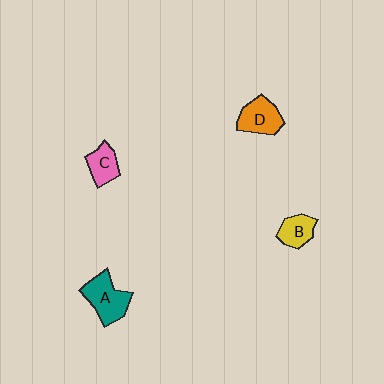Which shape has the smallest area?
Shape B (yellow).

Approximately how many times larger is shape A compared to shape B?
Approximately 1.6 times.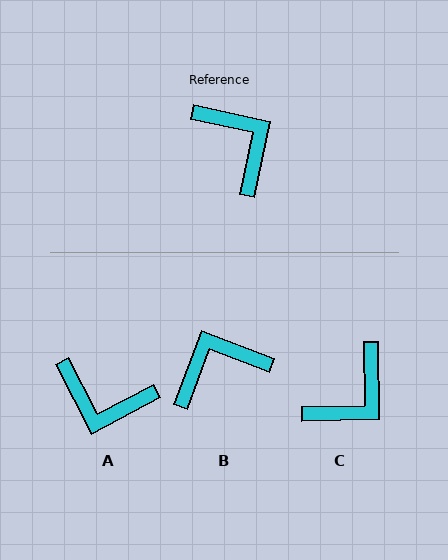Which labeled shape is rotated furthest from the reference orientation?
A, about 140 degrees away.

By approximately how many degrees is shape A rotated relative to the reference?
Approximately 140 degrees clockwise.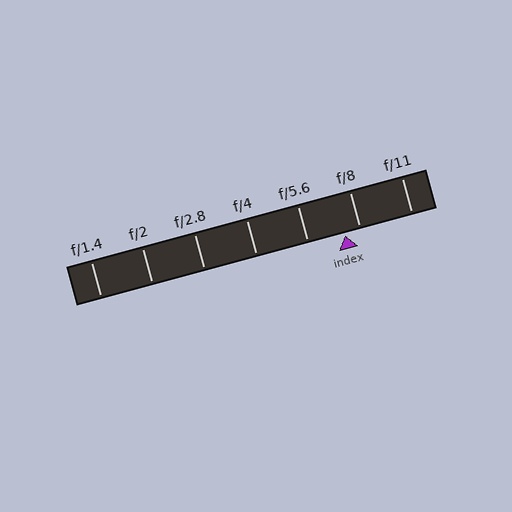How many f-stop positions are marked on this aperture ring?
There are 7 f-stop positions marked.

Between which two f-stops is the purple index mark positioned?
The index mark is between f/5.6 and f/8.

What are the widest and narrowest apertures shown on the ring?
The widest aperture shown is f/1.4 and the narrowest is f/11.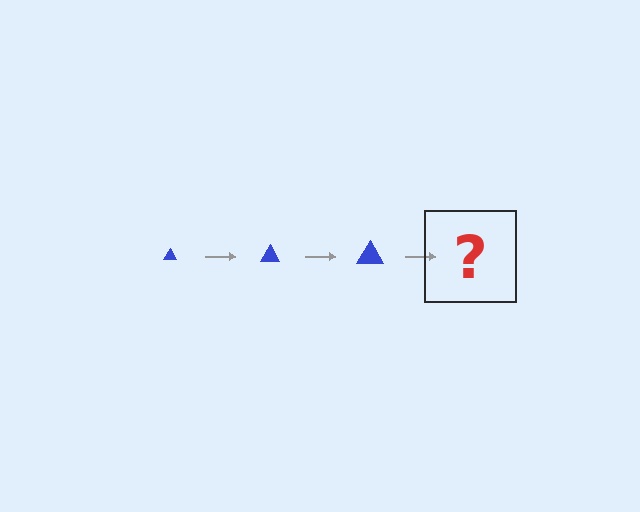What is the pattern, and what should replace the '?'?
The pattern is that the triangle gets progressively larger each step. The '?' should be a blue triangle, larger than the previous one.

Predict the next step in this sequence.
The next step is a blue triangle, larger than the previous one.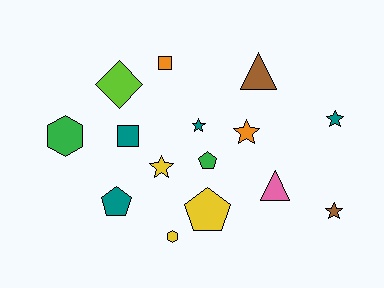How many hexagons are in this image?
There are 2 hexagons.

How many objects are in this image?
There are 15 objects.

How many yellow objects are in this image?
There are 3 yellow objects.